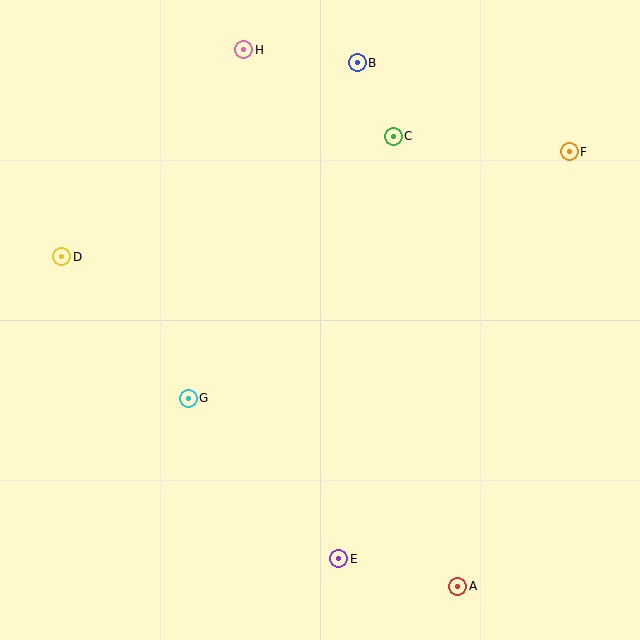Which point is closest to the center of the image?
Point G at (188, 398) is closest to the center.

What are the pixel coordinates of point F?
Point F is at (569, 152).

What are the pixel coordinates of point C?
Point C is at (393, 136).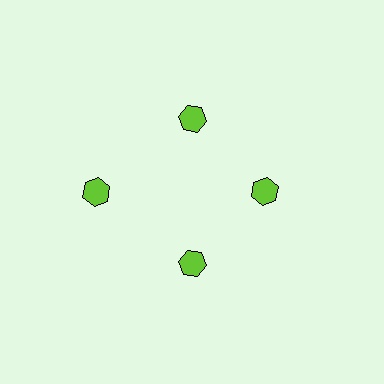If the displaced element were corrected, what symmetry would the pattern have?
It would have 4-fold rotational symmetry — the pattern would map onto itself every 90 degrees.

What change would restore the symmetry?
The symmetry would be restored by moving it inward, back onto the ring so that all 4 hexagons sit at equal angles and equal distance from the center.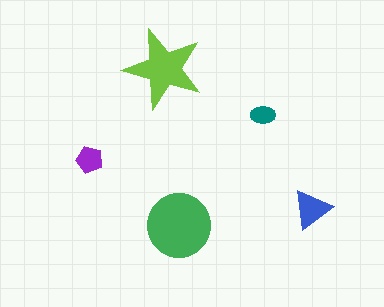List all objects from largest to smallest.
The green circle, the lime star, the blue triangle, the purple pentagon, the teal ellipse.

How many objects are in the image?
There are 5 objects in the image.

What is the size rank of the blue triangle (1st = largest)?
3rd.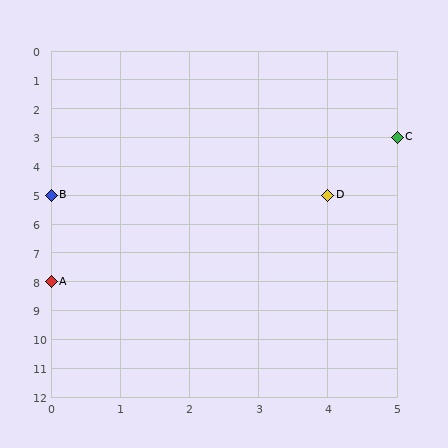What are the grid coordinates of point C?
Point C is at grid coordinates (5, 3).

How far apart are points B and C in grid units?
Points B and C are 5 columns and 2 rows apart (about 5.4 grid units diagonally).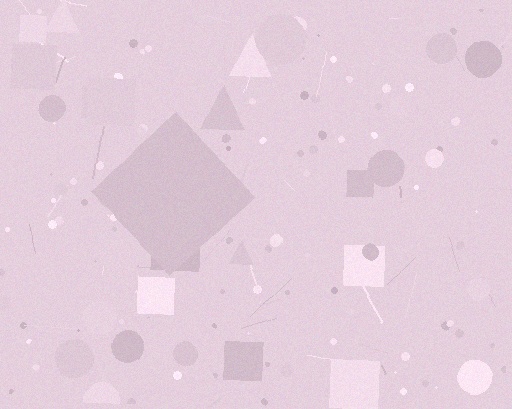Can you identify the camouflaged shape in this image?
The camouflaged shape is a diamond.